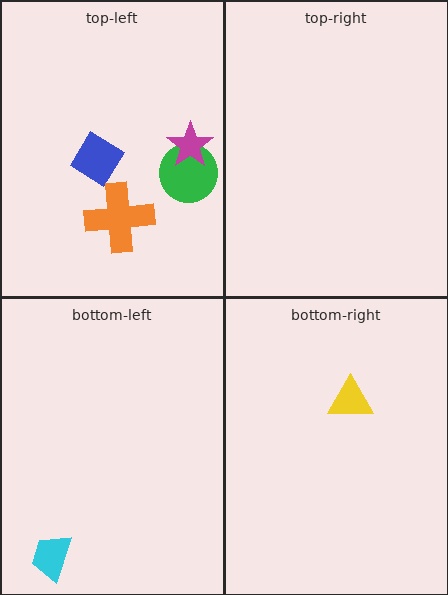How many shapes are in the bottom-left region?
1.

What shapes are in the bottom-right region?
The yellow triangle.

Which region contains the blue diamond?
The top-left region.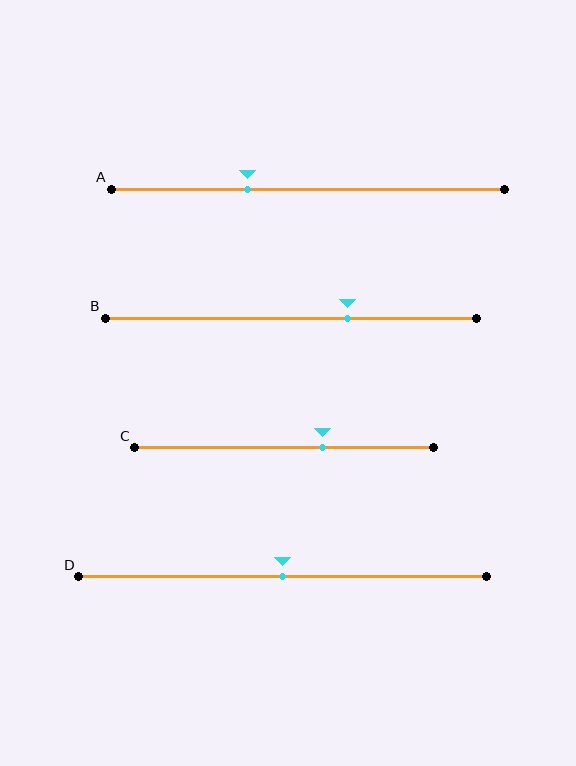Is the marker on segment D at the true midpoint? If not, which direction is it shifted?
Yes, the marker on segment D is at the true midpoint.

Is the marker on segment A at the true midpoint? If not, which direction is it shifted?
No, the marker on segment A is shifted to the left by about 15% of the segment length.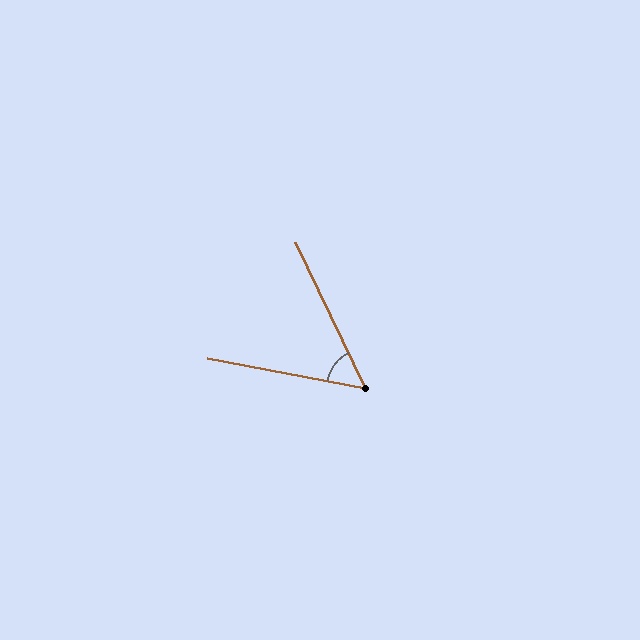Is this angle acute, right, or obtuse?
It is acute.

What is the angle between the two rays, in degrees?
Approximately 54 degrees.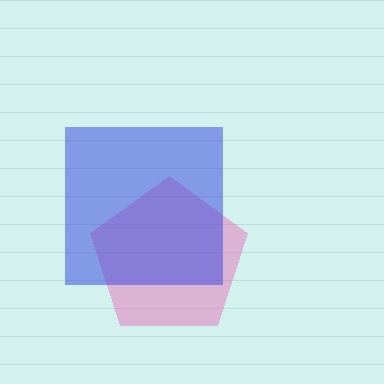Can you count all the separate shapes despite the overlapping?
Yes, there are 2 separate shapes.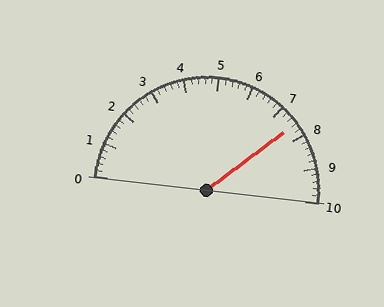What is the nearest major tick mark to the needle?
The nearest major tick mark is 8.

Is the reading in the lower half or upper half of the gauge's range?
The reading is in the upper half of the range (0 to 10).